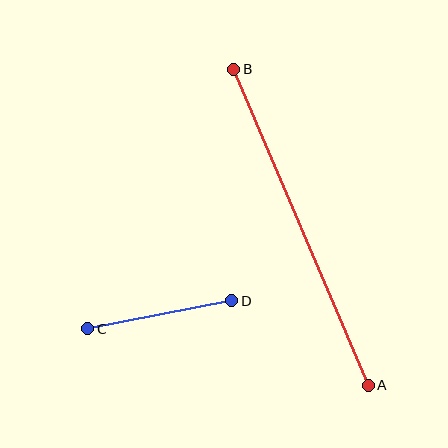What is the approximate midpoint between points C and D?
The midpoint is at approximately (160, 315) pixels.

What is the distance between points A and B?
The distance is approximately 344 pixels.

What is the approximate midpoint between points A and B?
The midpoint is at approximately (301, 227) pixels.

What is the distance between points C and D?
The distance is approximately 147 pixels.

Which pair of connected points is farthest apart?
Points A and B are farthest apart.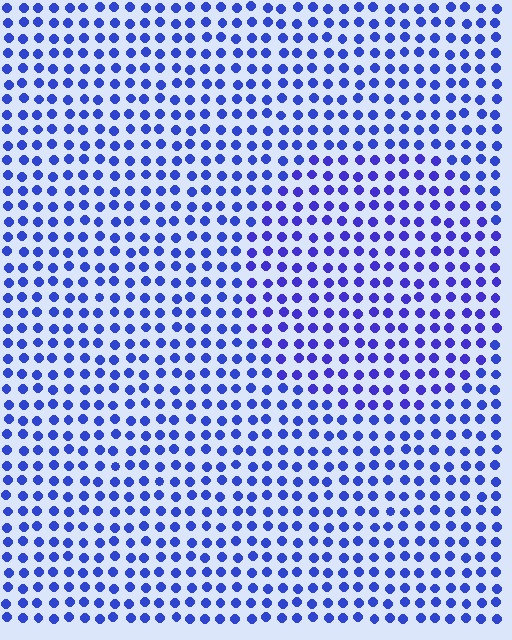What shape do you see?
I see a circle.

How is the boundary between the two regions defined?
The boundary is defined purely by a slight shift in hue (about 16 degrees). Spacing, size, and orientation are identical on both sides.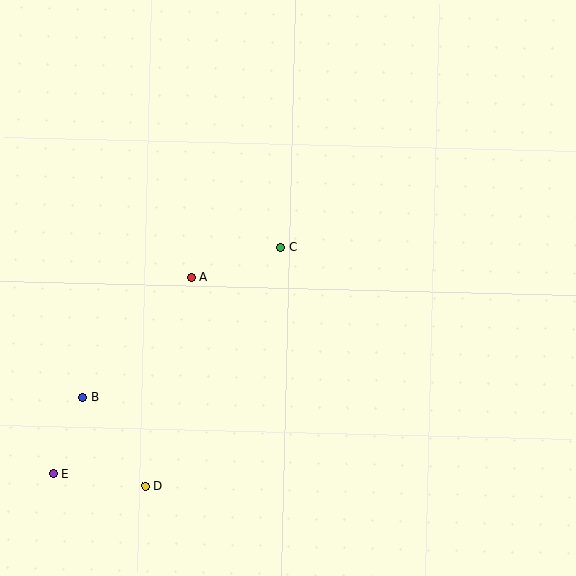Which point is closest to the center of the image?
Point C at (281, 247) is closest to the center.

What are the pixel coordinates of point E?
Point E is at (54, 473).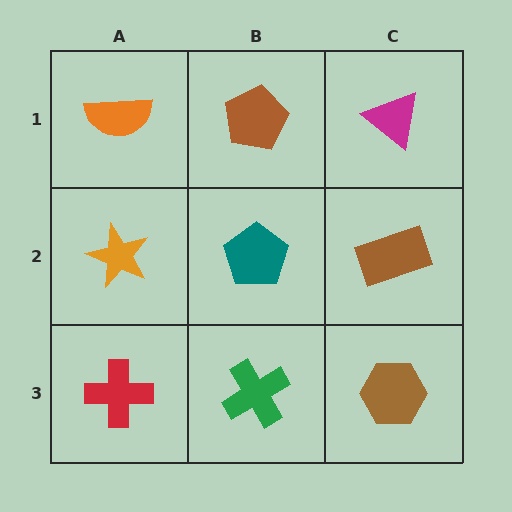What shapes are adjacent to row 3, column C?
A brown rectangle (row 2, column C), a green cross (row 3, column B).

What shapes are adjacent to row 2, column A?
An orange semicircle (row 1, column A), a red cross (row 3, column A), a teal pentagon (row 2, column B).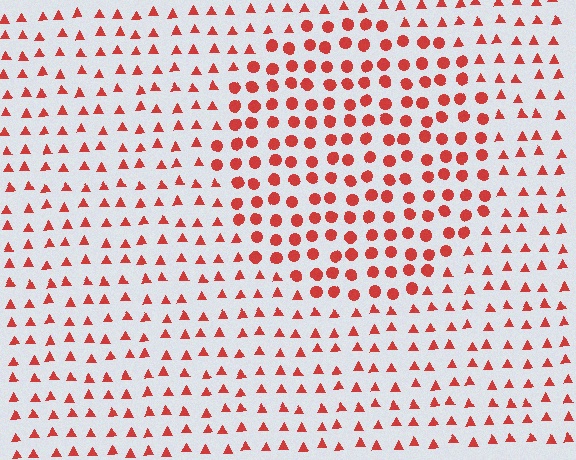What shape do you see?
I see a circle.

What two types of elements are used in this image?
The image uses circles inside the circle region and triangles outside it.